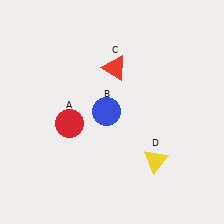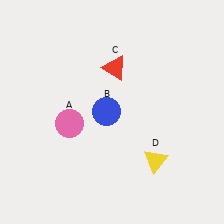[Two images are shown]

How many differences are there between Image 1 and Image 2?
There is 1 difference between the two images.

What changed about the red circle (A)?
In Image 1, A is red. In Image 2, it changed to pink.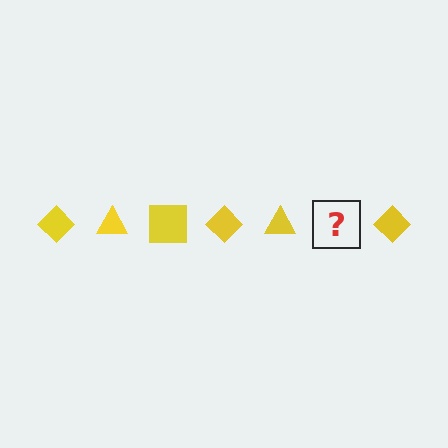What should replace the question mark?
The question mark should be replaced with a yellow square.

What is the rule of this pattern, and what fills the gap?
The rule is that the pattern cycles through diamond, triangle, square shapes in yellow. The gap should be filled with a yellow square.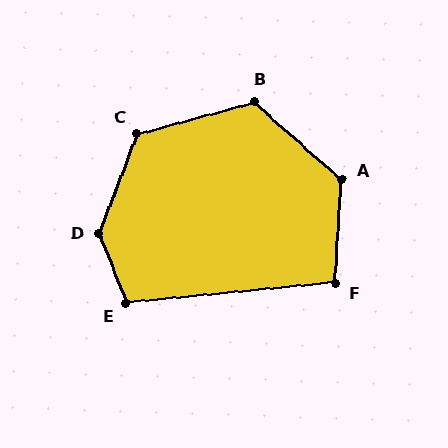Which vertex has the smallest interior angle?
F, at approximately 99 degrees.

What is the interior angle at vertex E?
Approximately 106 degrees (obtuse).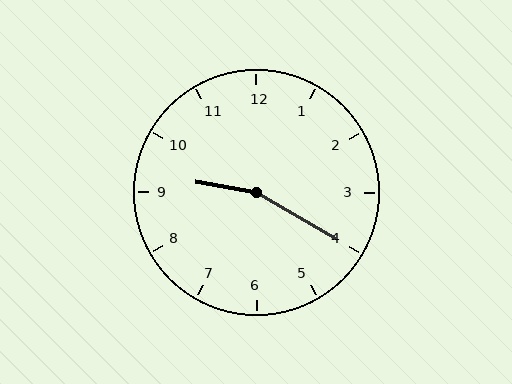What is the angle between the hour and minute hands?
Approximately 160 degrees.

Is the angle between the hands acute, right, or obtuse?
It is obtuse.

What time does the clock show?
9:20.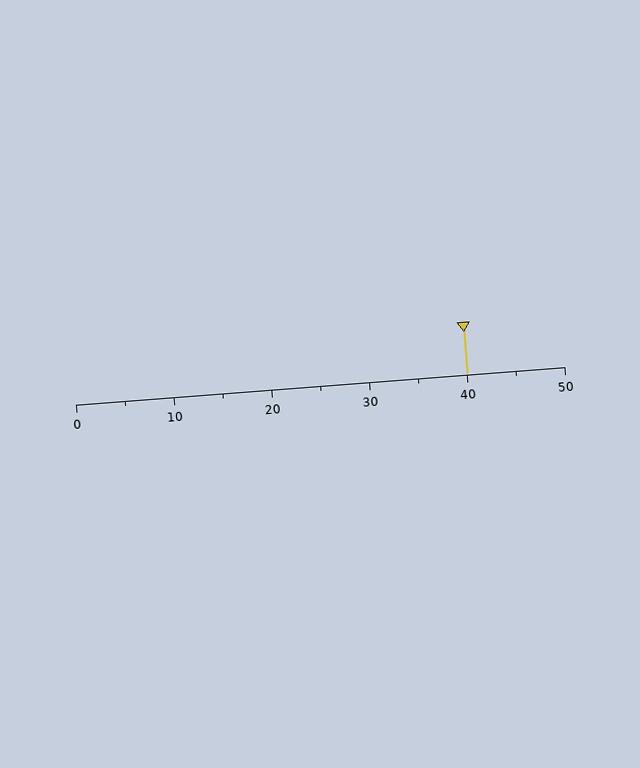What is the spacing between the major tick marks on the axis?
The major ticks are spaced 10 apart.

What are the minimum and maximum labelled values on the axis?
The axis runs from 0 to 50.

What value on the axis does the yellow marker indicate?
The marker indicates approximately 40.